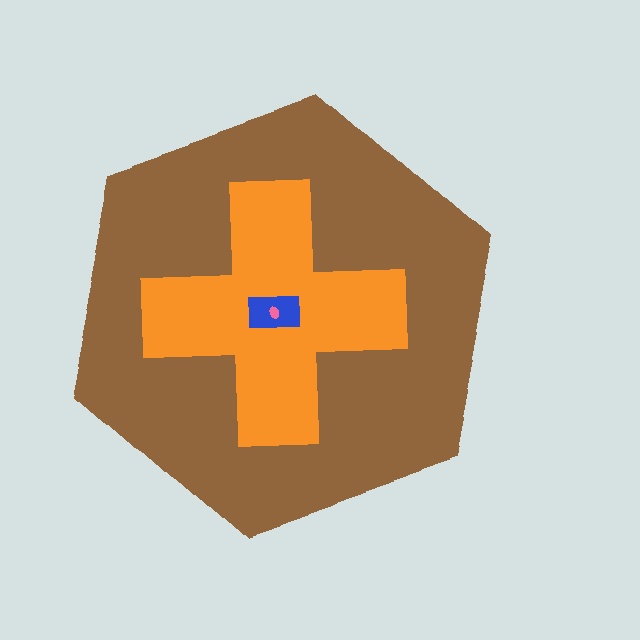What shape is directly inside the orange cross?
The blue rectangle.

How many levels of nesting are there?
4.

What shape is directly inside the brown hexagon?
The orange cross.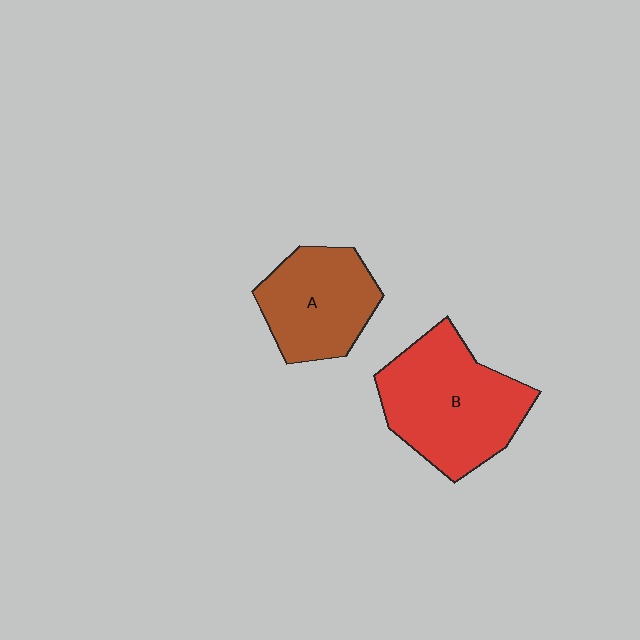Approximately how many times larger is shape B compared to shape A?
Approximately 1.4 times.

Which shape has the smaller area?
Shape A (brown).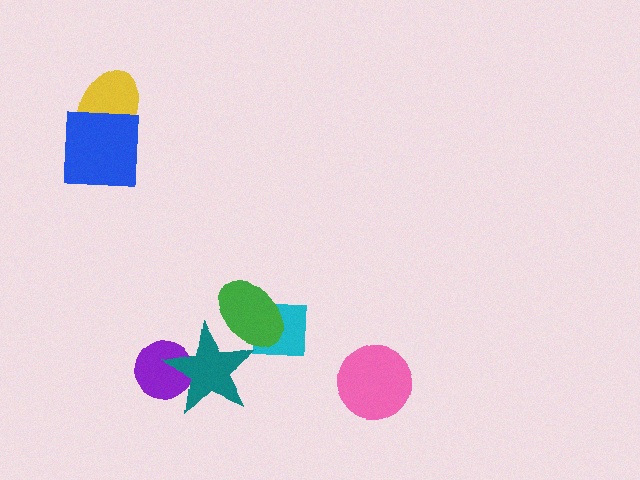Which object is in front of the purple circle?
The teal star is in front of the purple circle.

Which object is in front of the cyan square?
The green ellipse is in front of the cyan square.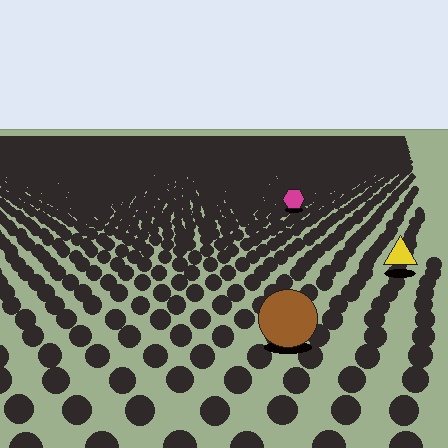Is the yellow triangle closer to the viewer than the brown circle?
No. The brown circle is closer — you can tell from the texture gradient: the ground texture is coarser near it.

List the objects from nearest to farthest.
From nearest to farthest: the brown circle, the yellow triangle, the magenta hexagon.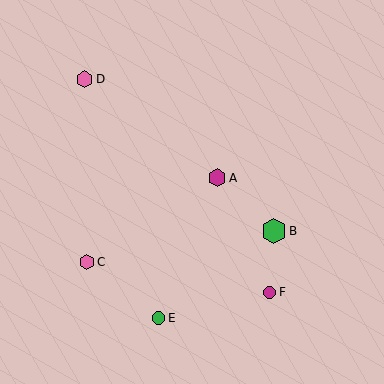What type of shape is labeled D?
Shape D is a pink hexagon.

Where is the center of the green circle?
The center of the green circle is at (159, 318).